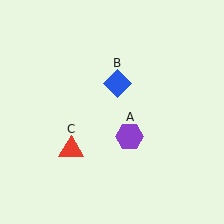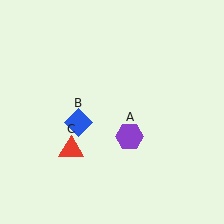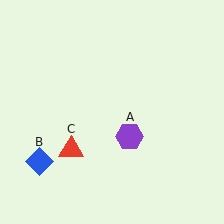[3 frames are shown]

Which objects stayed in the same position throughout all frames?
Purple hexagon (object A) and red triangle (object C) remained stationary.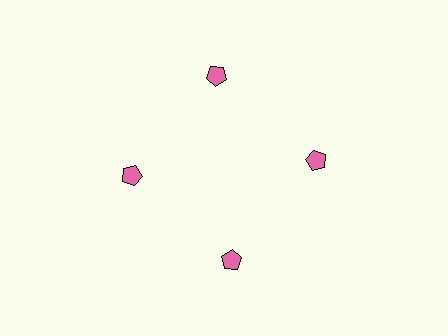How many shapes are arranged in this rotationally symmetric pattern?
There are 4 shapes, arranged in 4 groups of 1.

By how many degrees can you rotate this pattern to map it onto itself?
The pattern maps onto itself every 90 degrees of rotation.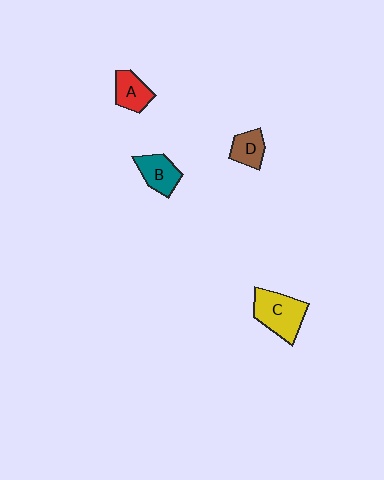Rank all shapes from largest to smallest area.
From largest to smallest: C (yellow), B (teal), A (red), D (brown).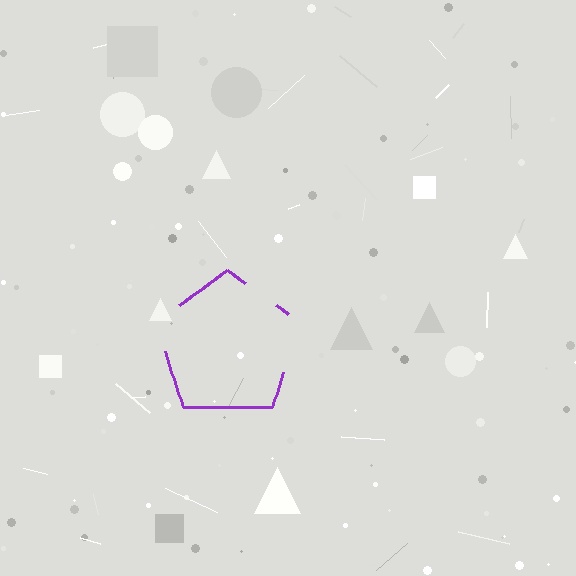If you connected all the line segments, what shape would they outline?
They would outline a pentagon.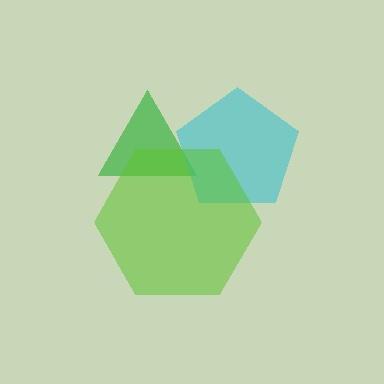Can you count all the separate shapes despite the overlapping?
Yes, there are 3 separate shapes.